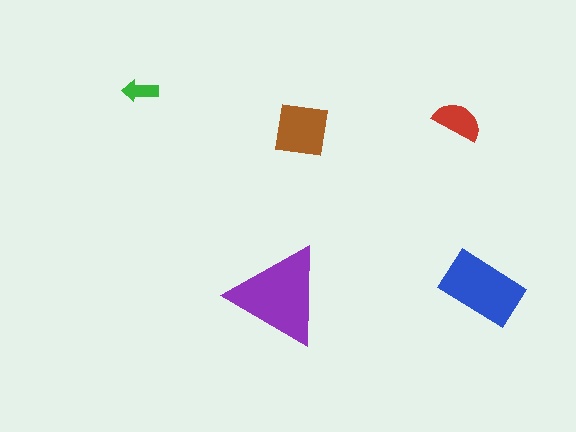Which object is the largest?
The purple triangle.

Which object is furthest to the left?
The green arrow is leftmost.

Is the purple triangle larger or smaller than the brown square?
Larger.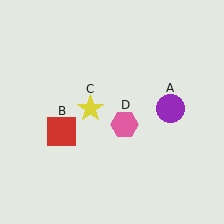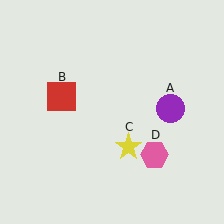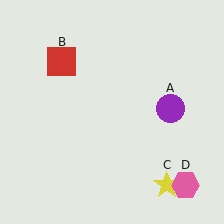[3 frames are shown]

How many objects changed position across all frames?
3 objects changed position: red square (object B), yellow star (object C), pink hexagon (object D).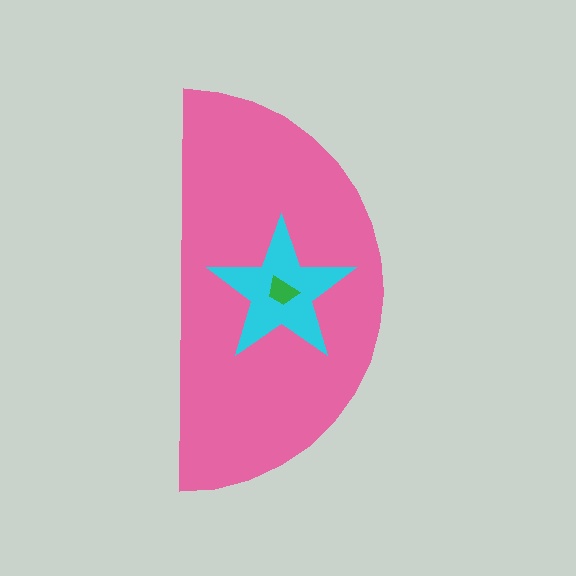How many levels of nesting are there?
3.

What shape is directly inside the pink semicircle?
The cyan star.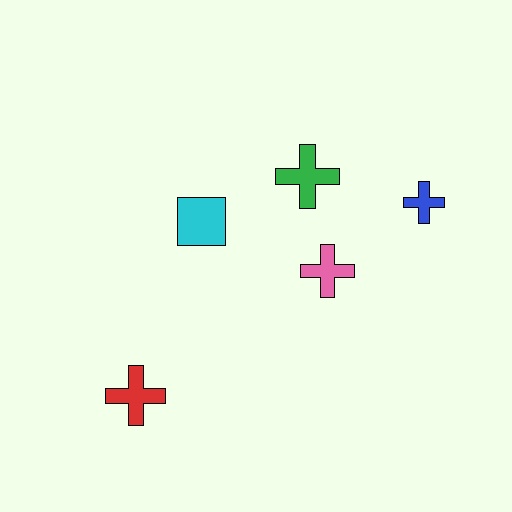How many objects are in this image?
There are 5 objects.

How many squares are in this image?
There is 1 square.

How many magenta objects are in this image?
There are no magenta objects.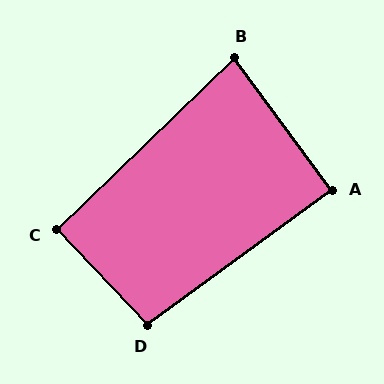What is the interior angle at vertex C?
Approximately 90 degrees (approximately right).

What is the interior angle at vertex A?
Approximately 90 degrees (approximately right).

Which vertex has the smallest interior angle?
B, at approximately 83 degrees.